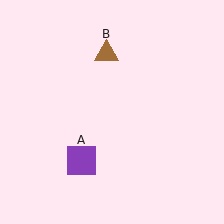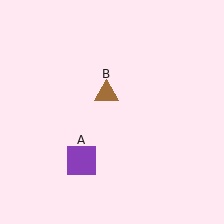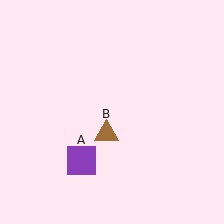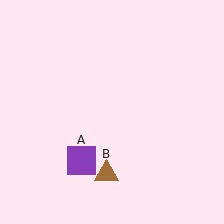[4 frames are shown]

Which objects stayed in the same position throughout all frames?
Purple square (object A) remained stationary.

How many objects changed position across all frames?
1 object changed position: brown triangle (object B).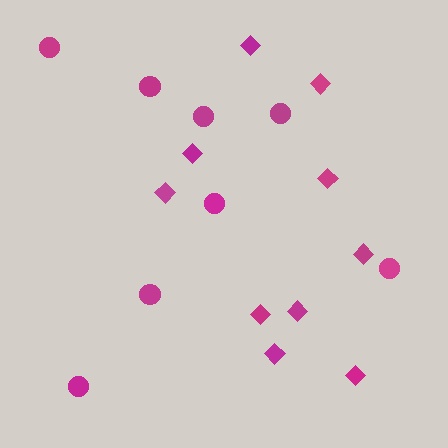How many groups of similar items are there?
There are 2 groups: one group of circles (8) and one group of diamonds (10).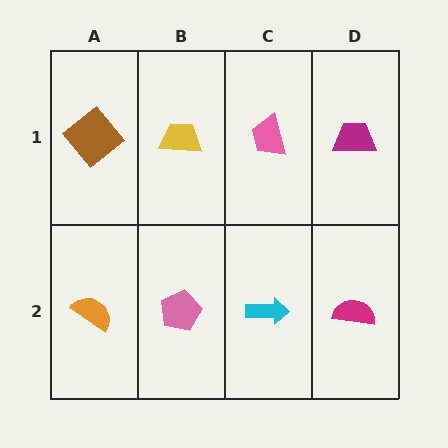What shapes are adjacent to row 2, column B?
A yellow trapezoid (row 1, column B), an orange semicircle (row 2, column A), a cyan arrow (row 2, column C).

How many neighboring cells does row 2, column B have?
3.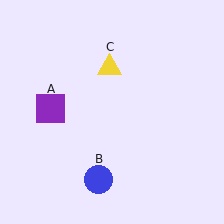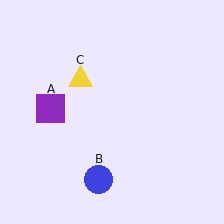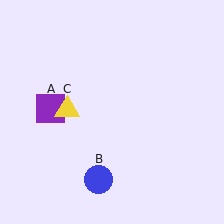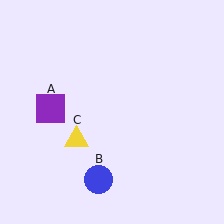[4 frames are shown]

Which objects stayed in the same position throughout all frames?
Purple square (object A) and blue circle (object B) remained stationary.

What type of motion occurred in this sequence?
The yellow triangle (object C) rotated counterclockwise around the center of the scene.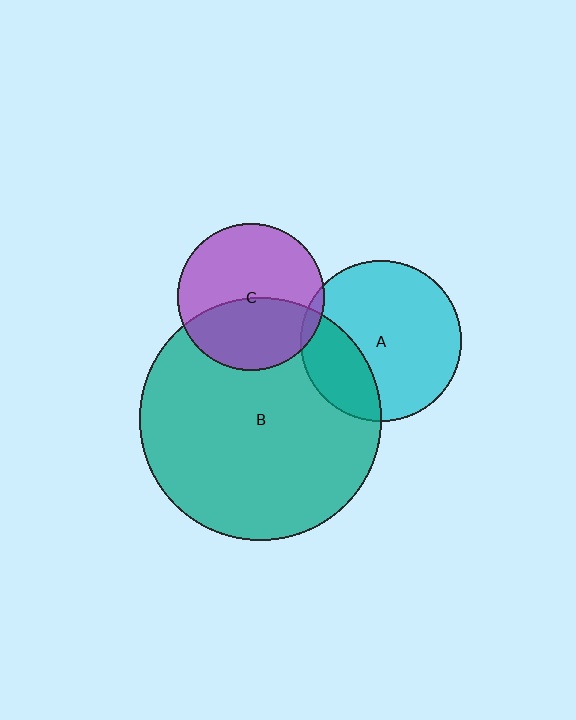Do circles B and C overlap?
Yes.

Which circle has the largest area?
Circle B (teal).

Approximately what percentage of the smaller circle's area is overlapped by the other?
Approximately 45%.